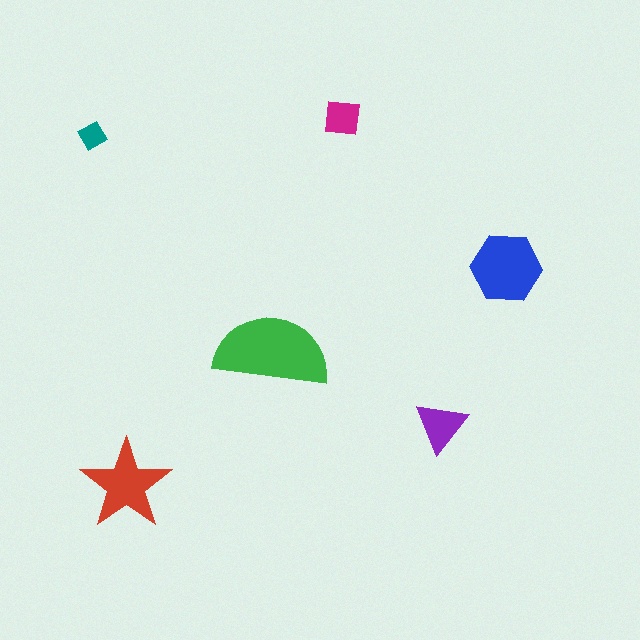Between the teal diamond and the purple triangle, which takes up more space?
The purple triangle.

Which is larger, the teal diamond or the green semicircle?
The green semicircle.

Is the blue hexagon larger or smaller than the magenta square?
Larger.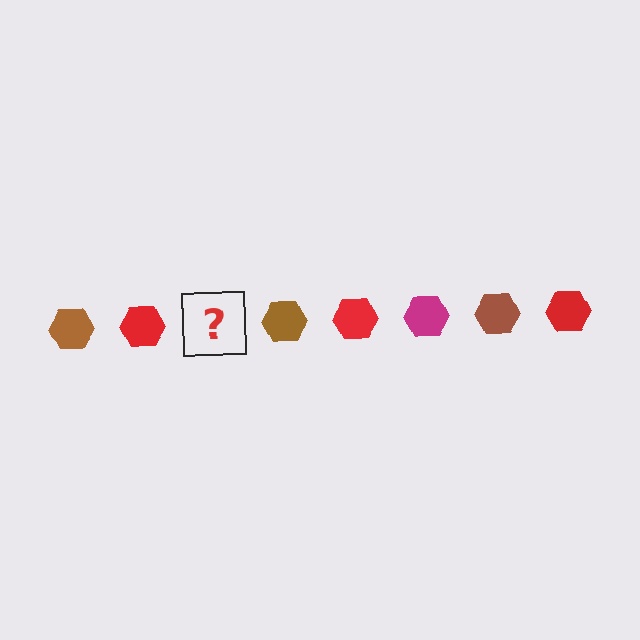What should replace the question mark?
The question mark should be replaced with a magenta hexagon.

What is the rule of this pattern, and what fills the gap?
The rule is that the pattern cycles through brown, red, magenta hexagons. The gap should be filled with a magenta hexagon.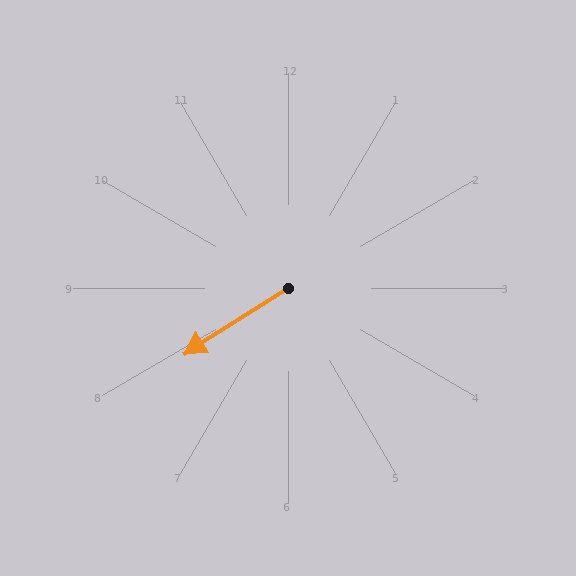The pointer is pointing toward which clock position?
Roughly 8 o'clock.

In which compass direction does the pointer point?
Southwest.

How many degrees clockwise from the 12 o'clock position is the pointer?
Approximately 238 degrees.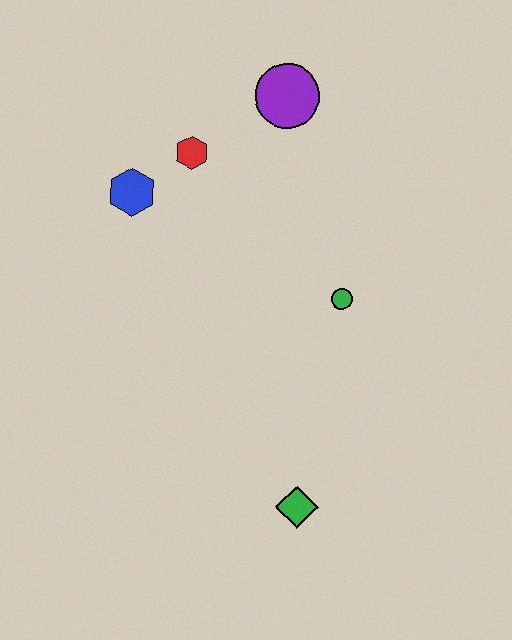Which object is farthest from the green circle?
The blue hexagon is farthest from the green circle.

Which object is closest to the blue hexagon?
The red hexagon is closest to the blue hexagon.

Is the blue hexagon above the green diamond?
Yes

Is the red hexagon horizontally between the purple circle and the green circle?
No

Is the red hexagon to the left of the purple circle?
Yes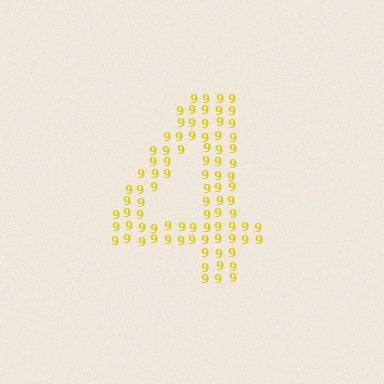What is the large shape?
The large shape is the digit 4.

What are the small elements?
The small elements are digit 9's.